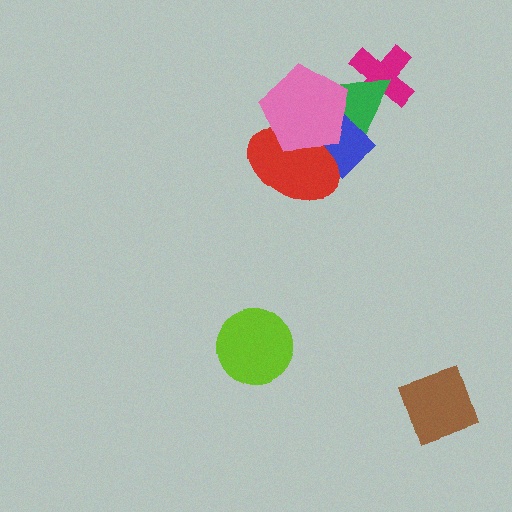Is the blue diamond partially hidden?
Yes, it is partially covered by another shape.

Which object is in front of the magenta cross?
The green triangle is in front of the magenta cross.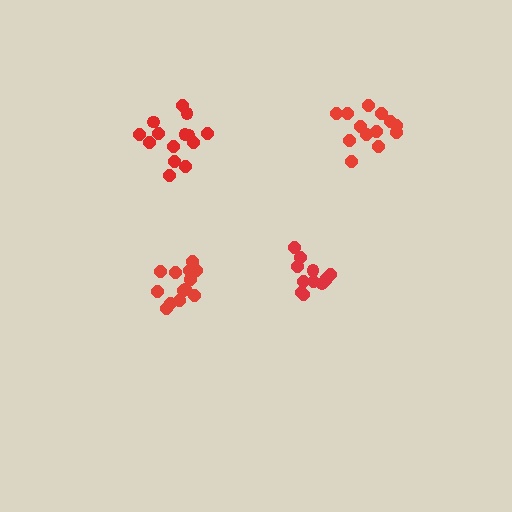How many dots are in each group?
Group 1: 12 dots, Group 2: 14 dots, Group 3: 14 dots, Group 4: 13 dots (53 total).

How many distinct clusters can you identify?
There are 4 distinct clusters.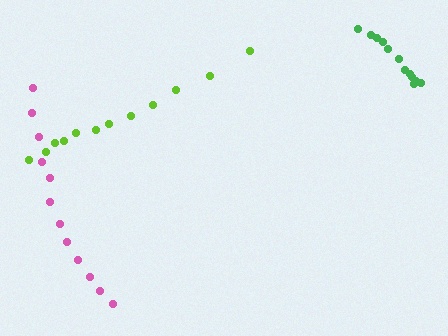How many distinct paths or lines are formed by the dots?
There are 3 distinct paths.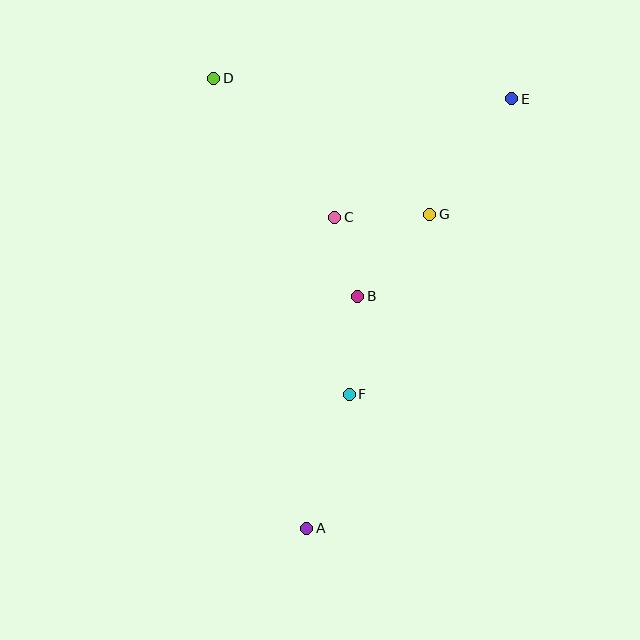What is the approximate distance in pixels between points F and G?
The distance between F and G is approximately 197 pixels.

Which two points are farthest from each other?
Points A and E are farthest from each other.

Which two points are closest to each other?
Points B and C are closest to each other.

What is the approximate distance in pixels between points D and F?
The distance between D and F is approximately 344 pixels.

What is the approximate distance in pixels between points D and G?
The distance between D and G is approximately 255 pixels.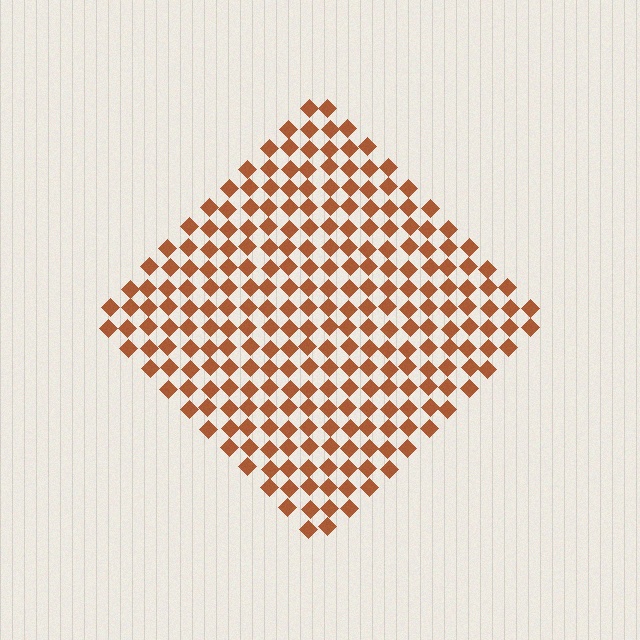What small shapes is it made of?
It is made of small diamonds.